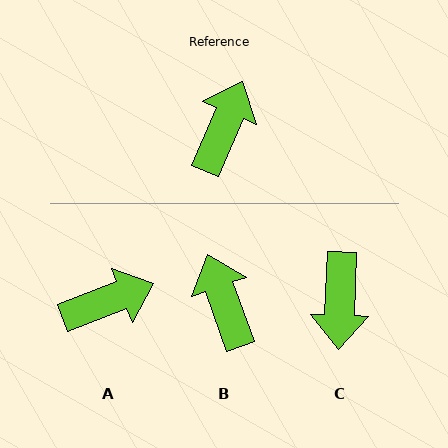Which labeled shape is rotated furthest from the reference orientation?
C, about 159 degrees away.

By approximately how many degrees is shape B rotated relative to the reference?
Approximately 42 degrees counter-clockwise.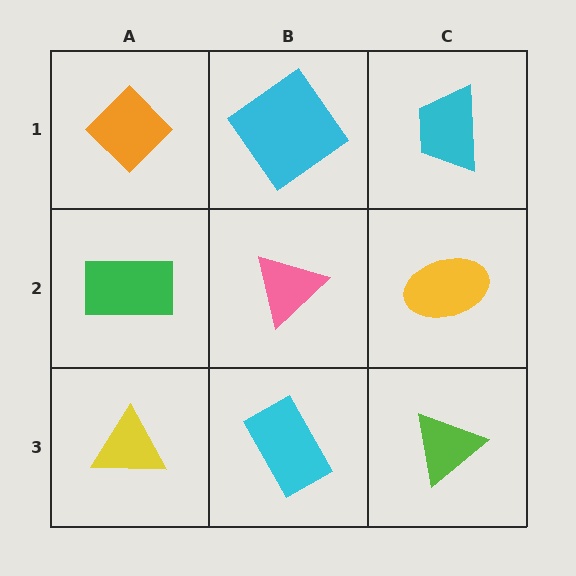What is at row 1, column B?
A cyan diamond.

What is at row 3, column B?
A cyan rectangle.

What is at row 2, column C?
A yellow ellipse.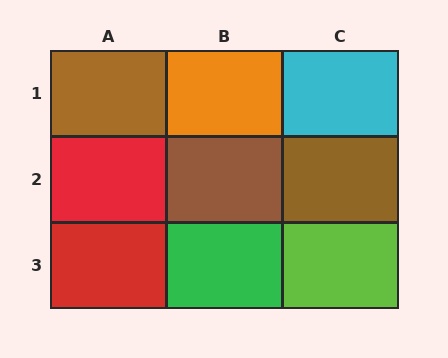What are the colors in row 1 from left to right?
Brown, orange, cyan.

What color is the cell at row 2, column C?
Brown.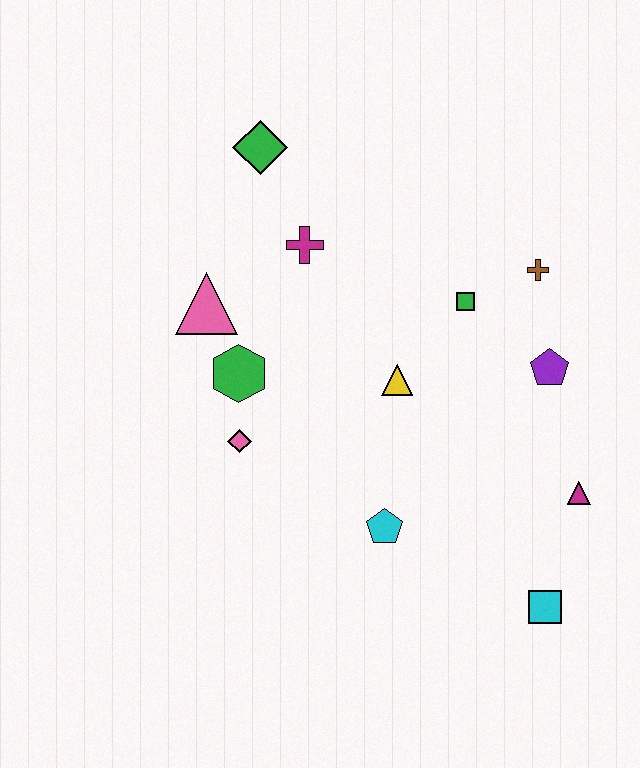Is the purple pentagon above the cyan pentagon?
Yes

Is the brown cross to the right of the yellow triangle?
Yes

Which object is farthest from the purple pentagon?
The green diamond is farthest from the purple pentagon.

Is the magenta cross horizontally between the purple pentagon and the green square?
No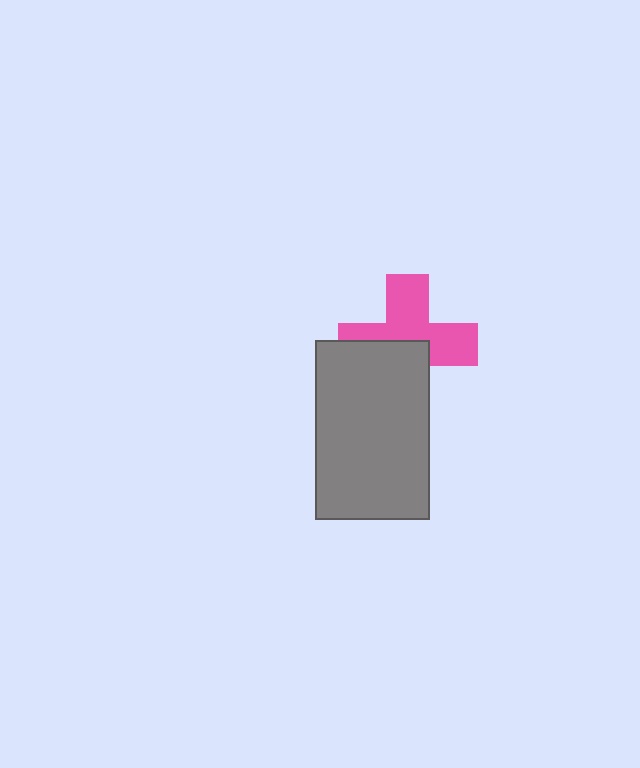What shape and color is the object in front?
The object in front is a gray rectangle.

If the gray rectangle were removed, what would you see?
You would see the complete pink cross.